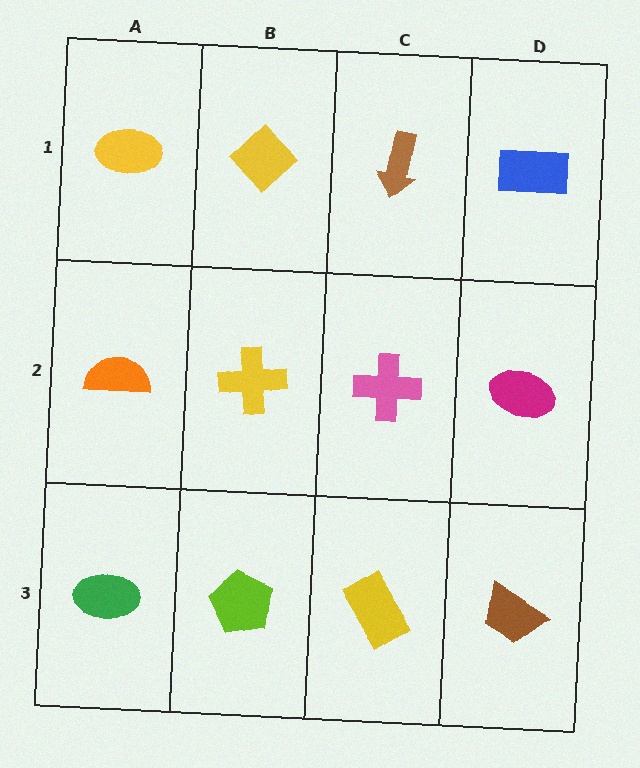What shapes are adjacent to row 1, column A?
An orange semicircle (row 2, column A), a yellow diamond (row 1, column B).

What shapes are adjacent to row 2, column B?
A yellow diamond (row 1, column B), a lime pentagon (row 3, column B), an orange semicircle (row 2, column A), a pink cross (row 2, column C).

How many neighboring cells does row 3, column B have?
3.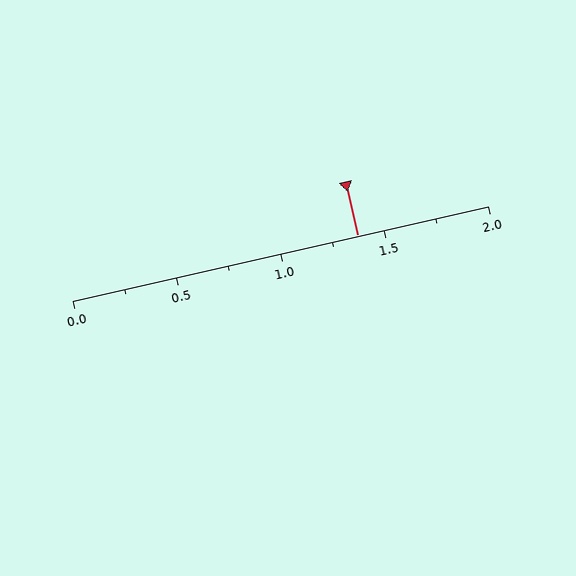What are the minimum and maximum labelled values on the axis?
The axis runs from 0.0 to 2.0.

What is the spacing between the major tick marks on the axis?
The major ticks are spaced 0.5 apart.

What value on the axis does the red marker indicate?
The marker indicates approximately 1.38.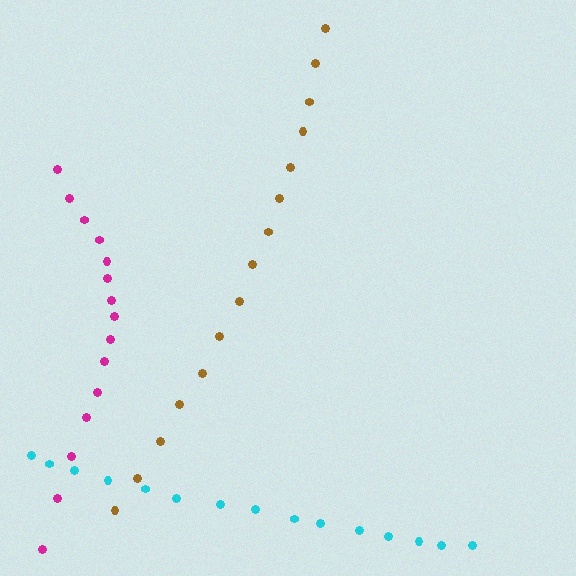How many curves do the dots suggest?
There are 3 distinct paths.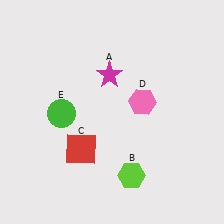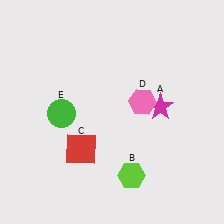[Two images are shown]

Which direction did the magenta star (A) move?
The magenta star (A) moved right.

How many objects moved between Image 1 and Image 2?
1 object moved between the two images.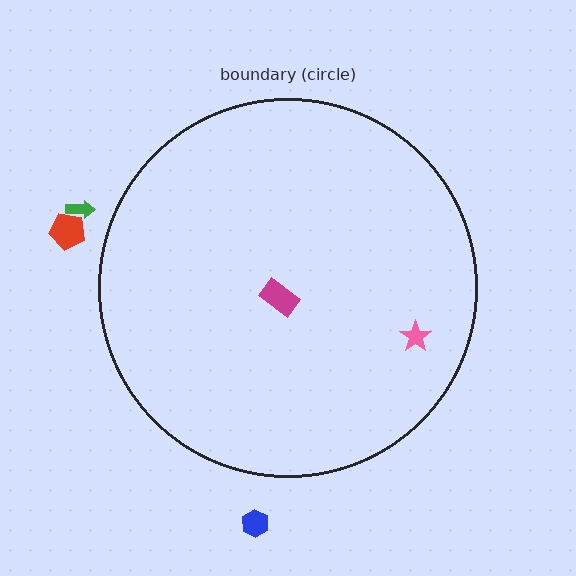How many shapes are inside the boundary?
2 inside, 3 outside.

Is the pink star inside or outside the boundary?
Inside.